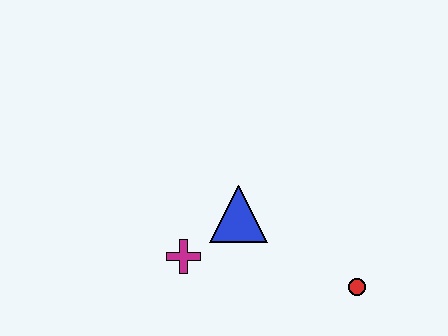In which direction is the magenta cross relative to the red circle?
The magenta cross is to the left of the red circle.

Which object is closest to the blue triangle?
The magenta cross is closest to the blue triangle.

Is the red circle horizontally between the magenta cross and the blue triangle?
No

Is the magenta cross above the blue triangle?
No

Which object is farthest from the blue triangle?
The red circle is farthest from the blue triangle.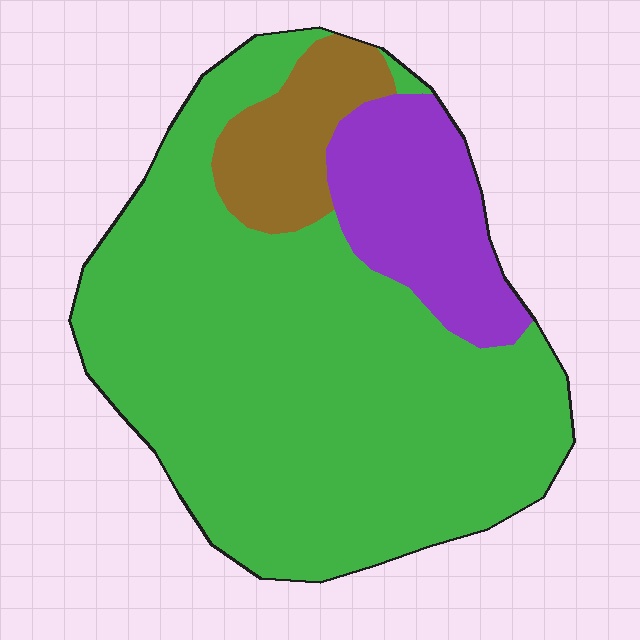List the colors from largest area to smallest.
From largest to smallest: green, purple, brown.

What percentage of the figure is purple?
Purple covers 16% of the figure.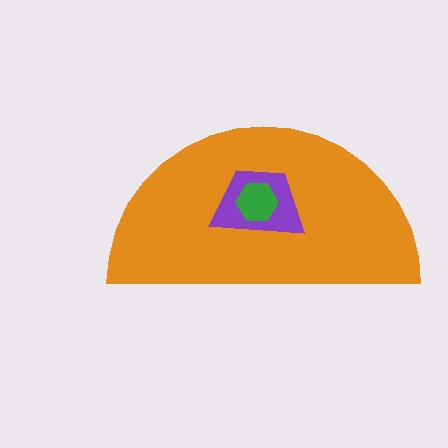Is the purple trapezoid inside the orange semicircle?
Yes.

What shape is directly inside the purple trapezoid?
The green hexagon.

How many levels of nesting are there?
3.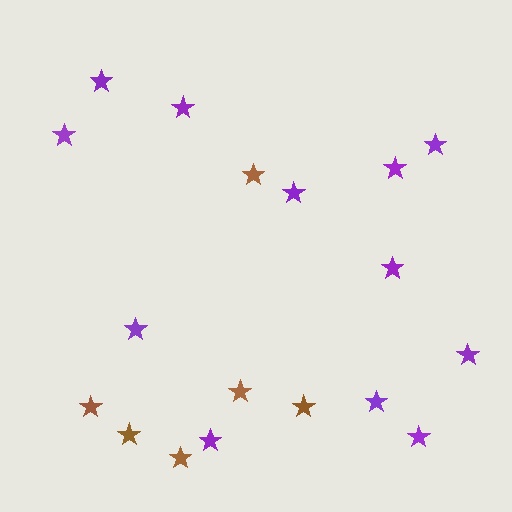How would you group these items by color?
There are 2 groups: one group of brown stars (6) and one group of purple stars (12).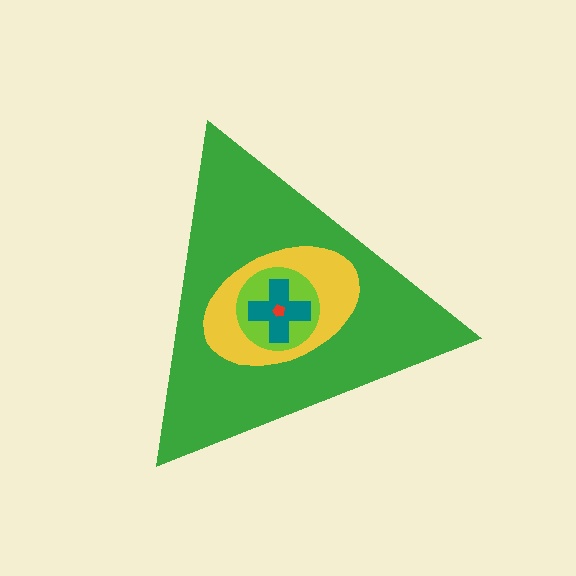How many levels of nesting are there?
5.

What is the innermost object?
The red pentagon.